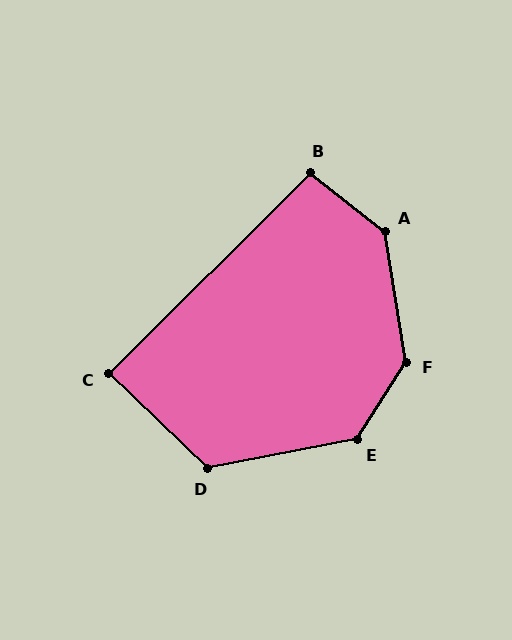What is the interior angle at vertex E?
Approximately 134 degrees (obtuse).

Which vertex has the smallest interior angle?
C, at approximately 89 degrees.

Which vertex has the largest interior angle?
F, at approximately 138 degrees.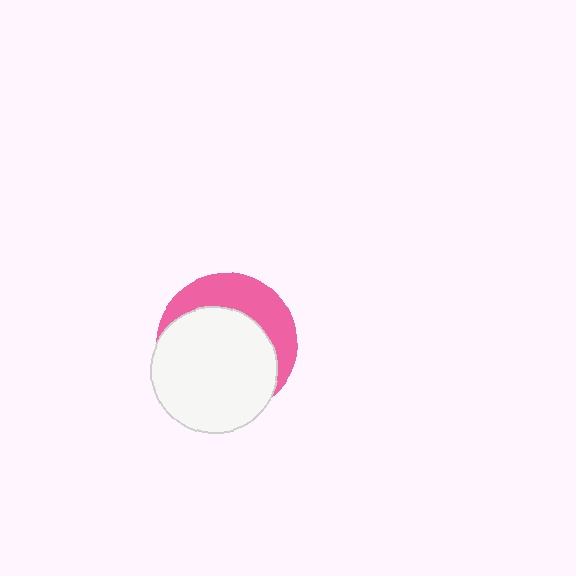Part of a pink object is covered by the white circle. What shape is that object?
It is a circle.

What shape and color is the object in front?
The object in front is a white circle.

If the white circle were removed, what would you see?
You would see the complete pink circle.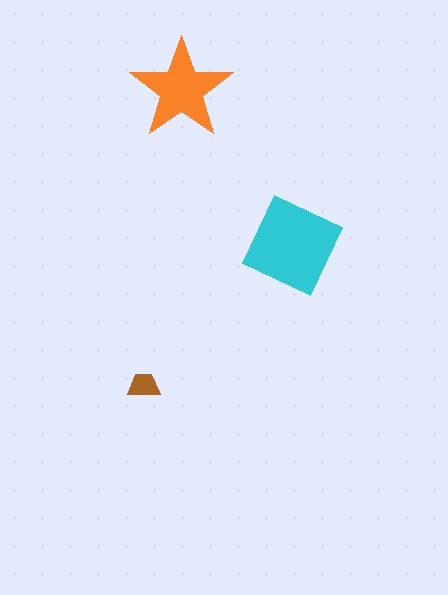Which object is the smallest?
The brown trapezoid.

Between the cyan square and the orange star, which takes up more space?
The cyan square.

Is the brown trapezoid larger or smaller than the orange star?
Smaller.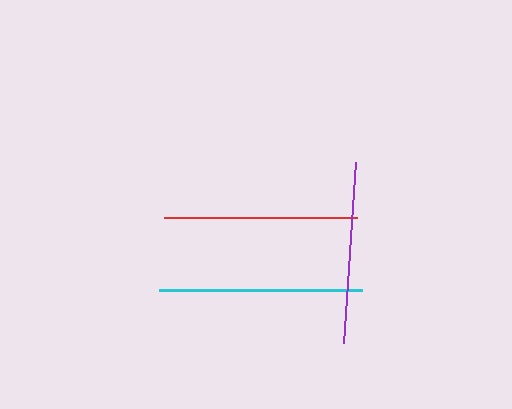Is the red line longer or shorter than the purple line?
The red line is longer than the purple line.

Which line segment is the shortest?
The purple line is the shortest at approximately 182 pixels.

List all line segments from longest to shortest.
From longest to shortest: cyan, red, purple.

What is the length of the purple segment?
The purple segment is approximately 182 pixels long.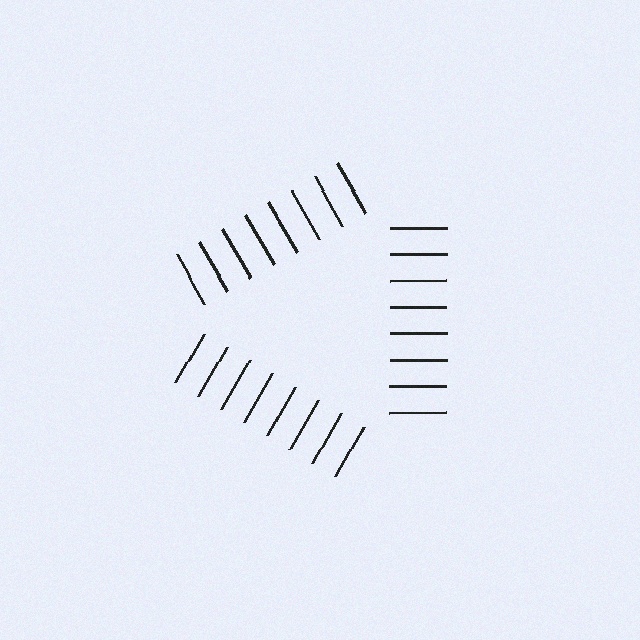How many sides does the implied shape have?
3 sides — the line-ends trace a triangle.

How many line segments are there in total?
24 — 8 along each of the 3 edges.